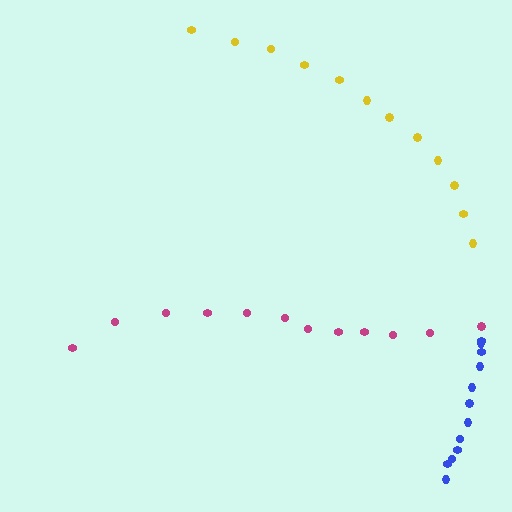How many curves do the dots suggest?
There are 3 distinct paths.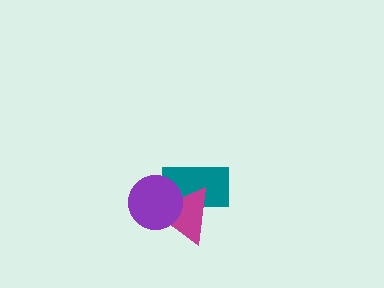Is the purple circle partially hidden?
No, no other shape covers it.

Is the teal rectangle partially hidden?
Yes, it is partially covered by another shape.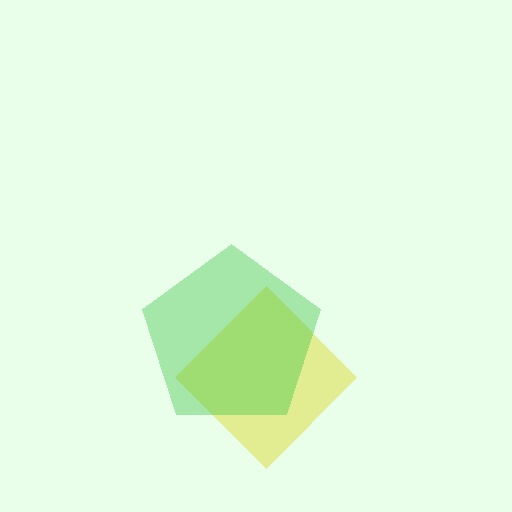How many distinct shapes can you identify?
There are 2 distinct shapes: a yellow diamond, a green pentagon.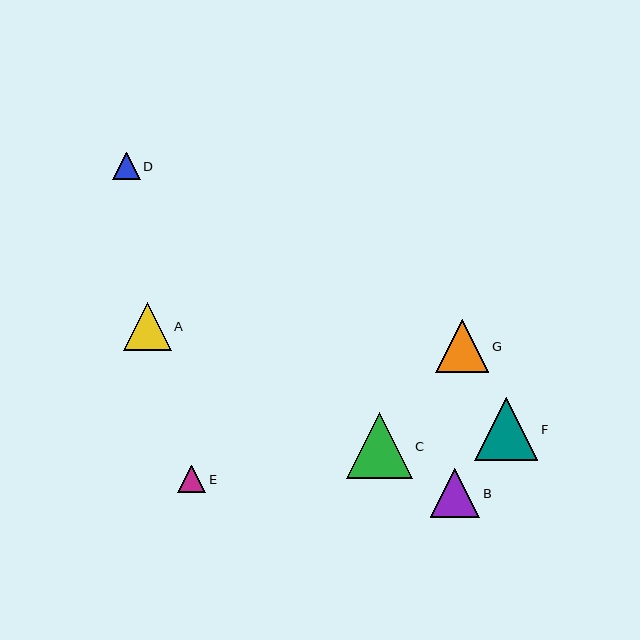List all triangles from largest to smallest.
From largest to smallest: C, F, G, B, A, E, D.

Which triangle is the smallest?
Triangle D is the smallest with a size of approximately 27 pixels.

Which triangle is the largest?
Triangle C is the largest with a size of approximately 66 pixels.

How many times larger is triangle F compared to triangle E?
Triangle F is approximately 2.3 times the size of triangle E.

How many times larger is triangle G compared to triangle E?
Triangle G is approximately 1.9 times the size of triangle E.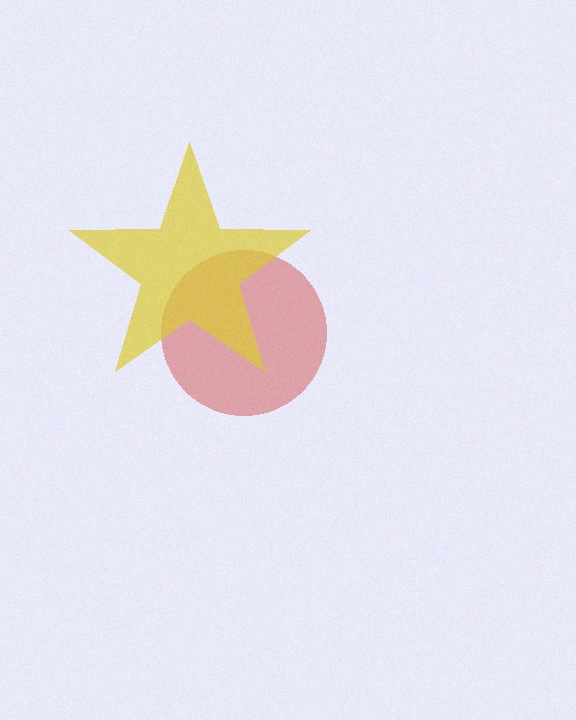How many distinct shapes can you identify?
There are 2 distinct shapes: a red circle, a yellow star.